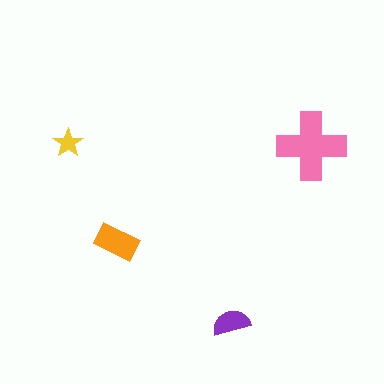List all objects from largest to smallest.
The pink cross, the orange rectangle, the purple semicircle, the yellow star.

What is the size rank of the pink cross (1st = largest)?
1st.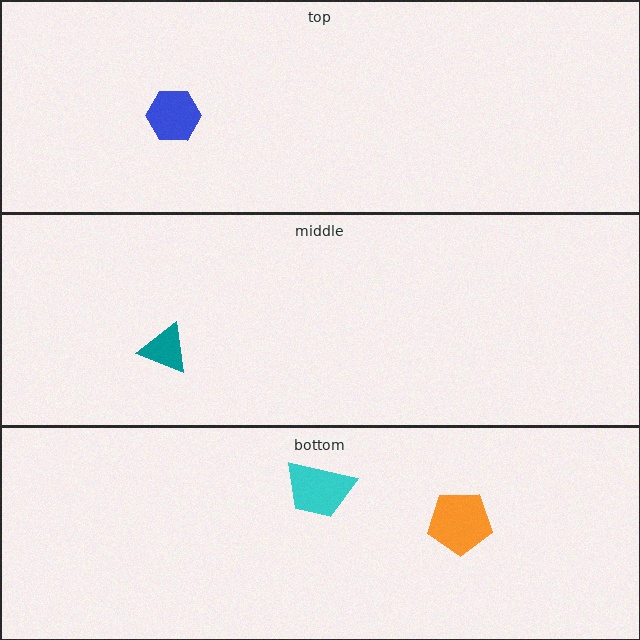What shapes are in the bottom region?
The cyan trapezoid, the orange pentagon.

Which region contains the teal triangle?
The middle region.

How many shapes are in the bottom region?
2.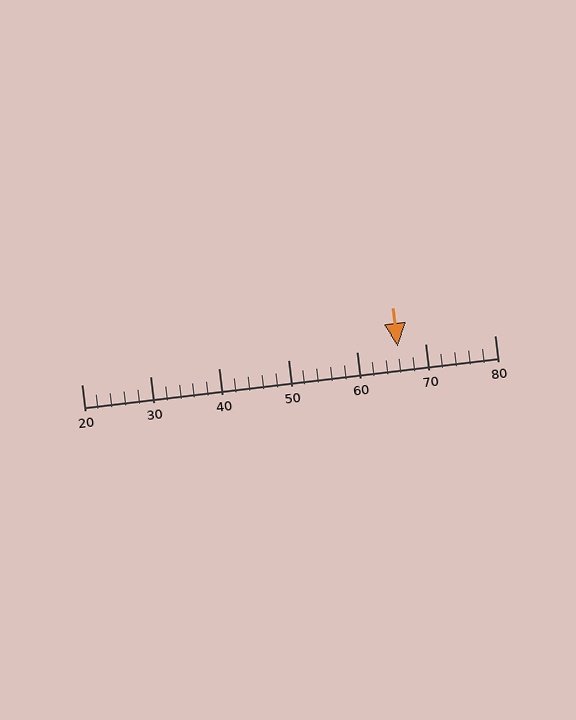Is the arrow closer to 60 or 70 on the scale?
The arrow is closer to 70.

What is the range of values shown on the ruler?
The ruler shows values from 20 to 80.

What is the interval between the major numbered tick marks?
The major tick marks are spaced 10 units apart.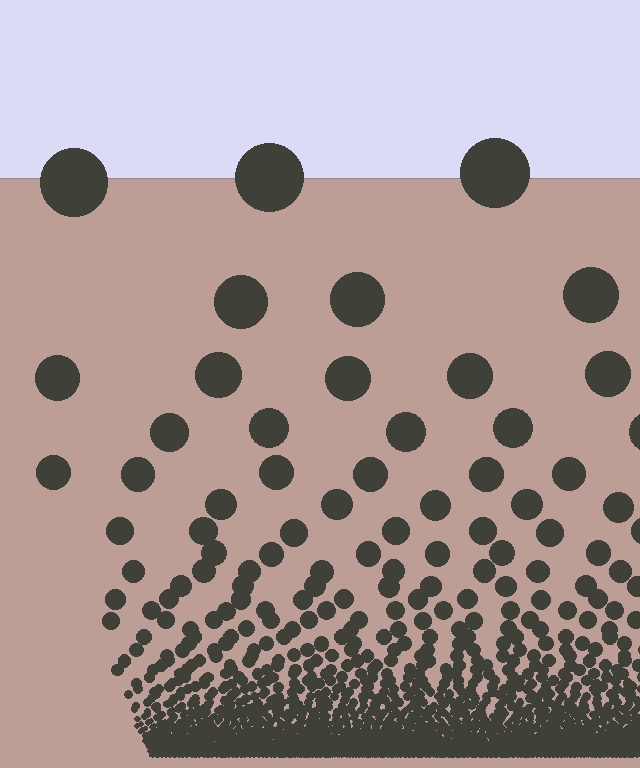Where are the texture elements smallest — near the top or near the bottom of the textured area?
Near the bottom.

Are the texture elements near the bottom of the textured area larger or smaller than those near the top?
Smaller. The gradient is inverted — elements near the bottom are smaller and denser.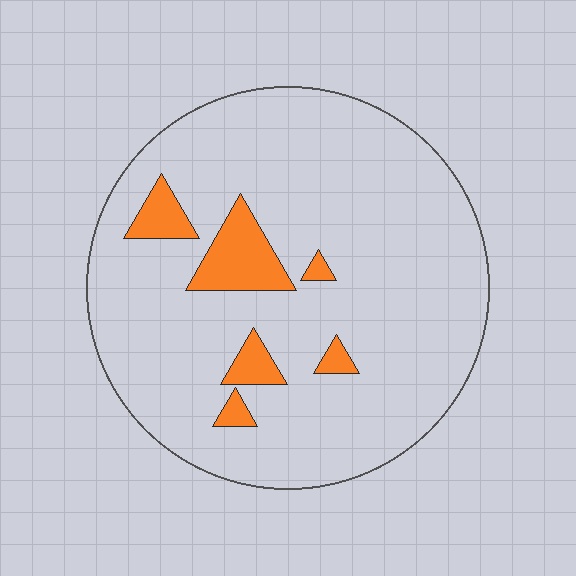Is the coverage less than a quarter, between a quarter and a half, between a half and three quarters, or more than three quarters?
Less than a quarter.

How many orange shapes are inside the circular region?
6.